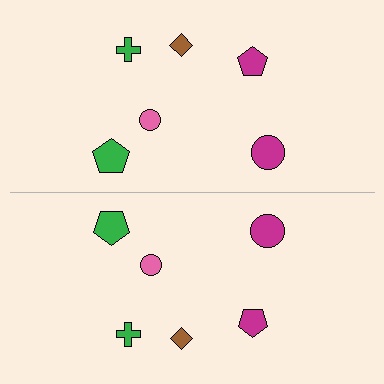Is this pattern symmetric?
Yes, this pattern has bilateral (reflection) symmetry.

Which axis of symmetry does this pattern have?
The pattern has a horizontal axis of symmetry running through the center of the image.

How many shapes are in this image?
There are 12 shapes in this image.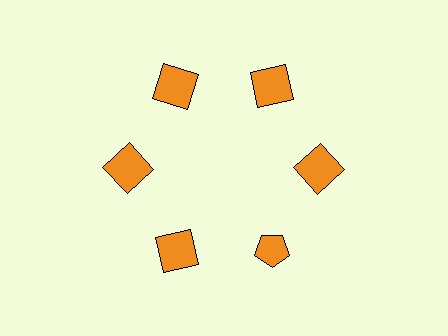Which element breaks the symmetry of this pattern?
The orange pentagon at roughly the 5 o'clock position breaks the symmetry. All other shapes are orange squares.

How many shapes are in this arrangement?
There are 6 shapes arranged in a ring pattern.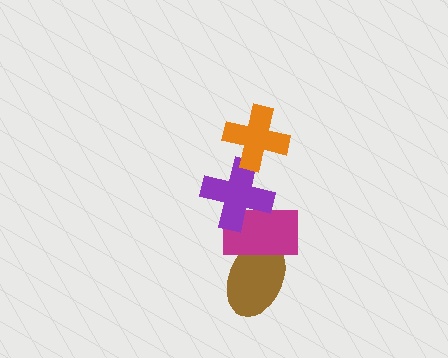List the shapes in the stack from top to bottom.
From top to bottom: the orange cross, the purple cross, the magenta rectangle, the brown ellipse.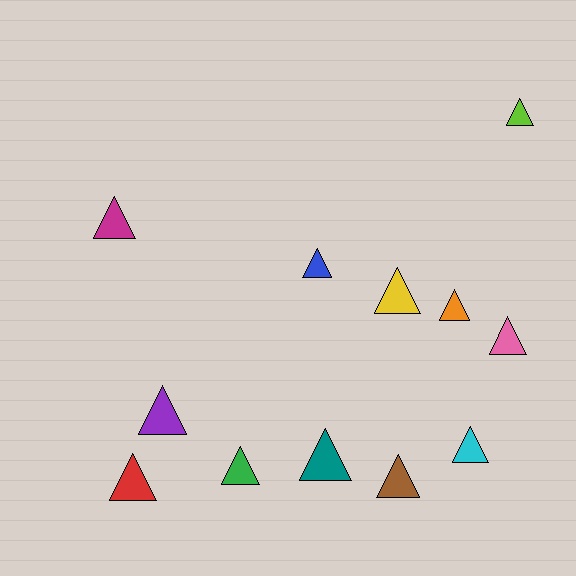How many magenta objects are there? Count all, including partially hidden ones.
There is 1 magenta object.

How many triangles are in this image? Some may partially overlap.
There are 12 triangles.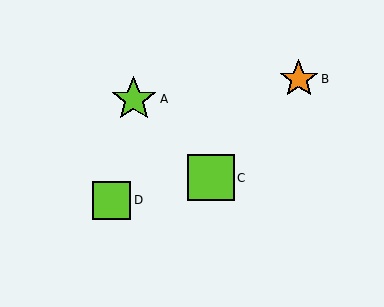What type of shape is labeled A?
Shape A is a lime star.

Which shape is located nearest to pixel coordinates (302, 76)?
The orange star (labeled B) at (299, 79) is nearest to that location.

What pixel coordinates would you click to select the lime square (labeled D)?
Click at (112, 200) to select the lime square D.